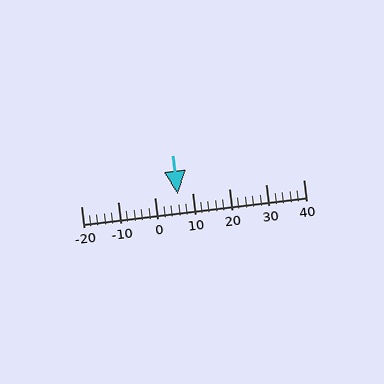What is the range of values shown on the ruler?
The ruler shows values from -20 to 40.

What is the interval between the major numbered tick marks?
The major tick marks are spaced 10 units apart.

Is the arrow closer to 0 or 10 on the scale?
The arrow is closer to 10.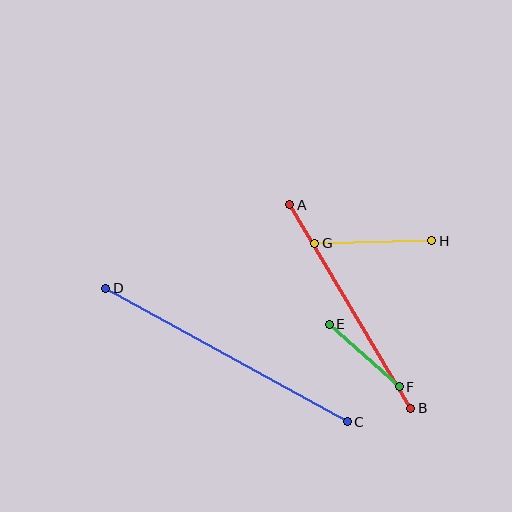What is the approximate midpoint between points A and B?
The midpoint is at approximately (350, 306) pixels.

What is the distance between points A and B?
The distance is approximately 237 pixels.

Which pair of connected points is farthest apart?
Points C and D are farthest apart.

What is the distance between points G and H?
The distance is approximately 117 pixels.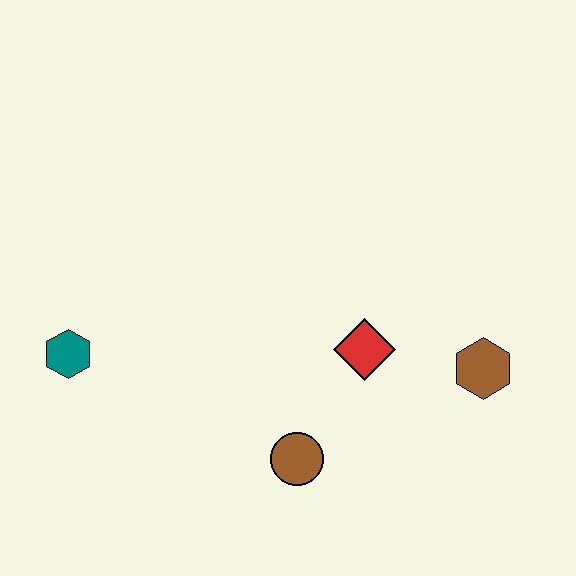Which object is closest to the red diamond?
The brown hexagon is closest to the red diamond.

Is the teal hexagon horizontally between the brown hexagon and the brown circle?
No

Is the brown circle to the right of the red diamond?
No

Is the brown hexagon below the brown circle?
No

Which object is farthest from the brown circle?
The teal hexagon is farthest from the brown circle.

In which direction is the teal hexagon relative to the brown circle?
The teal hexagon is to the left of the brown circle.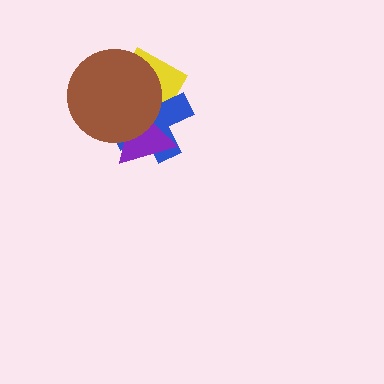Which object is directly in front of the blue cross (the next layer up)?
The purple triangle is directly in front of the blue cross.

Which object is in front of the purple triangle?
The brown circle is in front of the purple triangle.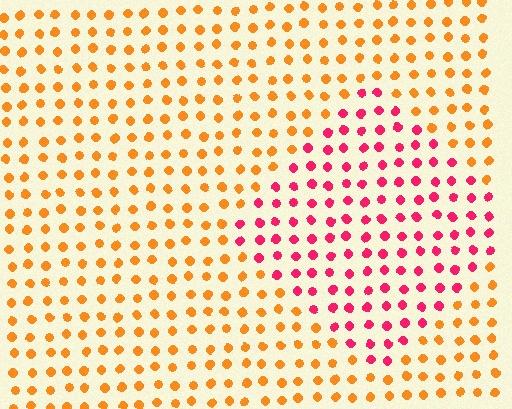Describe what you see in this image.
The image is filled with small orange elements in a uniform arrangement. A diamond-shaped region is visible where the elements are tinted to a slightly different hue, forming a subtle color boundary.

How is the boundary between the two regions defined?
The boundary is defined purely by a slight shift in hue (about 52 degrees). Spacing, size, and orientation are identical on both sides.